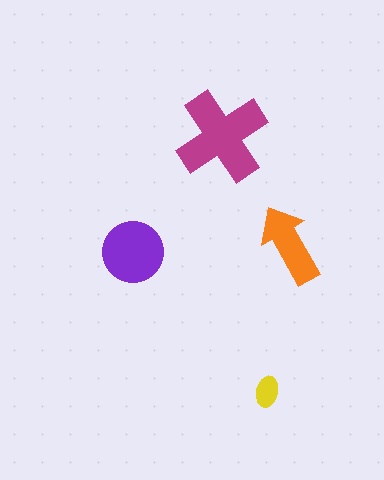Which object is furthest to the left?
The purple circle is leftmost.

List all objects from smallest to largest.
The yellow ellipse, the orange arrow, the purple circle, the magenta cross.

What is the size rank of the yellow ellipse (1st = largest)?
4th.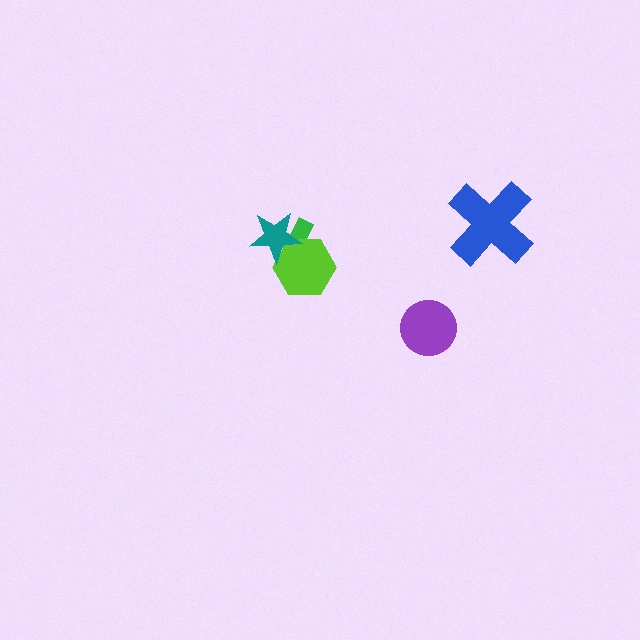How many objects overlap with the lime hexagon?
2 objects overlap with the lime hexagon.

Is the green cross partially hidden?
Yes, it is partially covered by another shape.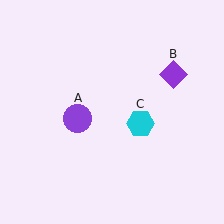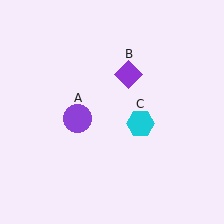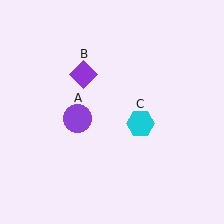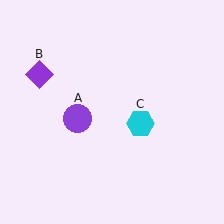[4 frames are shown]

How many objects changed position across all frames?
1 object changed position: purple diamond (object B).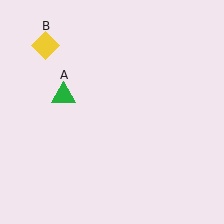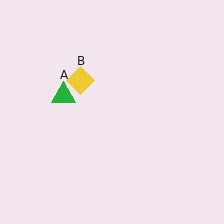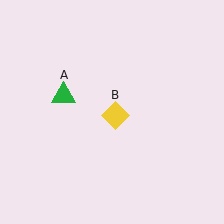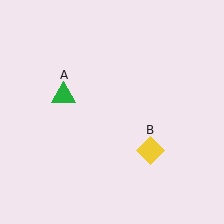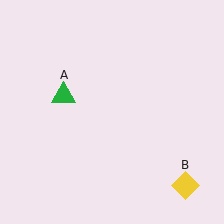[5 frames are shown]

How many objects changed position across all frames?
1 object changed position: yellow diamond (object B).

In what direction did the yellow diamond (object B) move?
The yellow diamond (object B) moved down and to the right.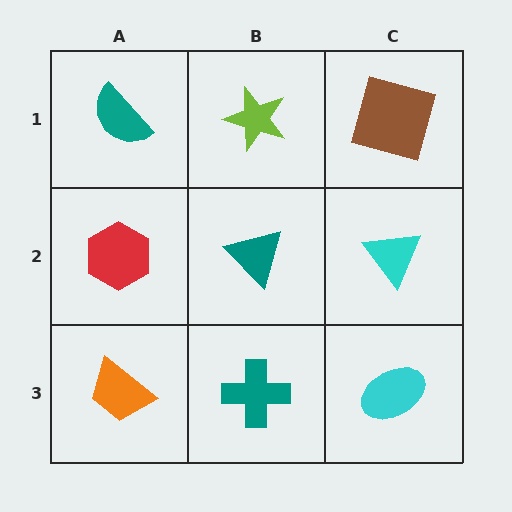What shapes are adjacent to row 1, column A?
A red hexagon (row 2, column A), a lime star (row 1, column B).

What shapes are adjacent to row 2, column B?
A lime star (row 1, column B), a teal cross (row 3, column B), a red hexagon (row 2, column A), a cyan triangle (row 2, column C).